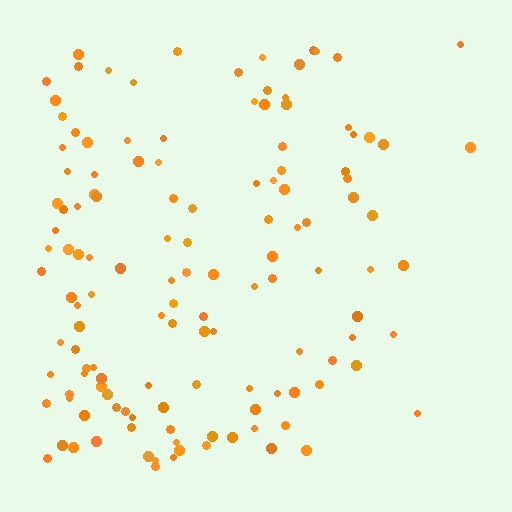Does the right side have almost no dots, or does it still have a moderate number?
Still a moderate number, just noticeably fewer than the left.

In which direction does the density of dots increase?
From right to left, with the left side densest.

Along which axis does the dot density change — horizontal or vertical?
Horizontal.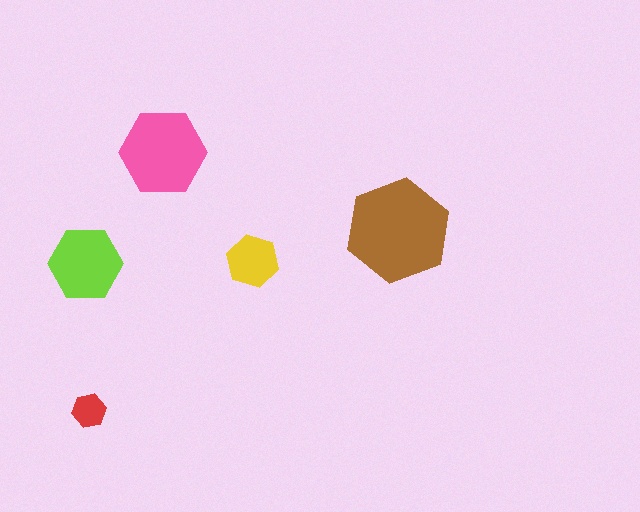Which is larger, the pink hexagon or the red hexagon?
The pink one.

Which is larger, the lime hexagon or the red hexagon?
The lime one.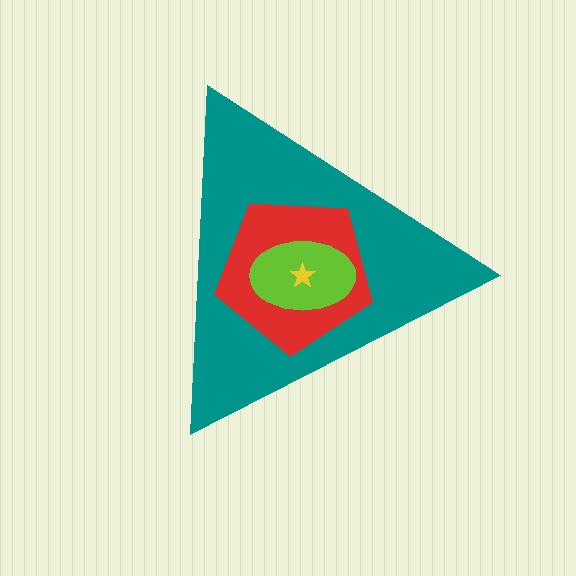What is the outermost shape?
The teal triangle.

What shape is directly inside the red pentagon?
The lime ellipse.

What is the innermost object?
The yellow star.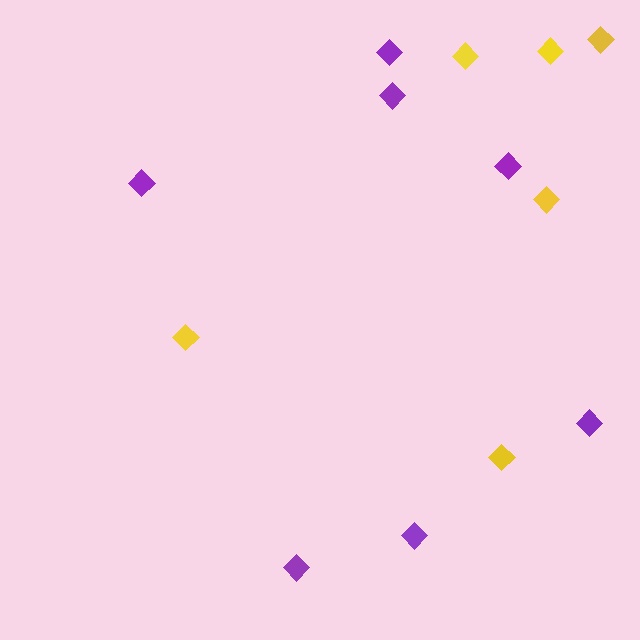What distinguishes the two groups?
There are 2 groups: one group of yellow diamonds (6) and one group of purple diamonds (7).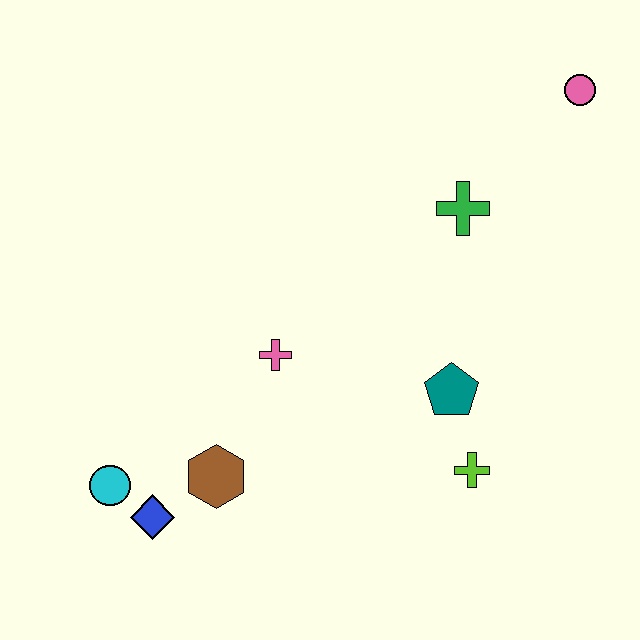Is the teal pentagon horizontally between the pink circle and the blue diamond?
Yes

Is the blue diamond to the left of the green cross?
Yes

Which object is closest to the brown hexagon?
The blue diamond is closest to the brown hexagon.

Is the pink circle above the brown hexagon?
Yes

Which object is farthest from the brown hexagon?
The pink circle is farthest from the brown hexagon.